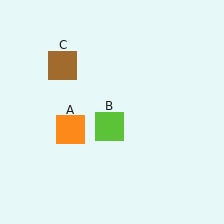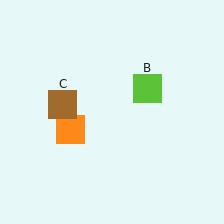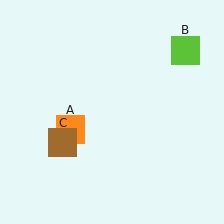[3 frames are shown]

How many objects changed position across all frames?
2 objects changed position: lime square (object B), brown square (object C).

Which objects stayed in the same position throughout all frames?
Orange square (object A) remained stationary.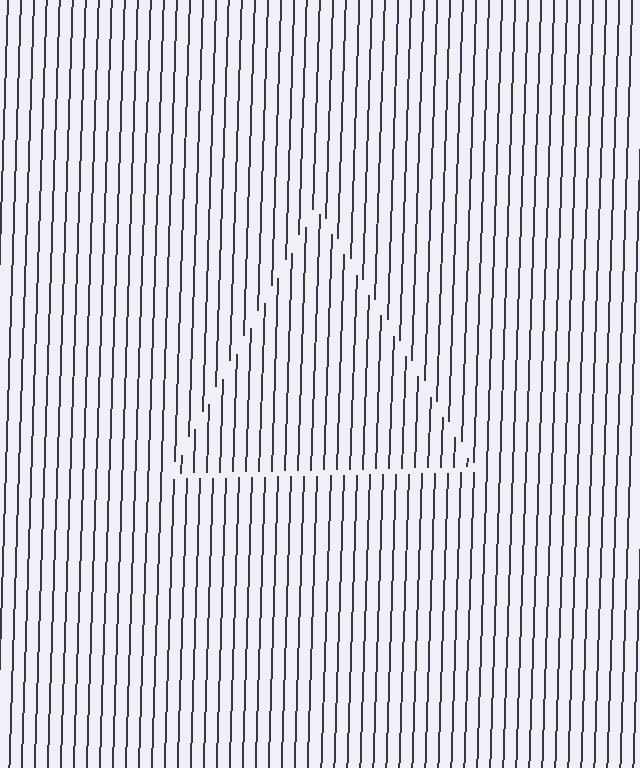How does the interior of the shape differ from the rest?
The interior of the shape contains the same grating, shifted by half a period — the contour is defined by the phase discontinuity where line-ends from the inner and outer gratings abut.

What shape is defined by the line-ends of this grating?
An illusory triangle. The interior of the shape contains the same grating, shifted by half a period — the contour is defined by the phase discontinuity where line-ends from the inner and outer gratings abut.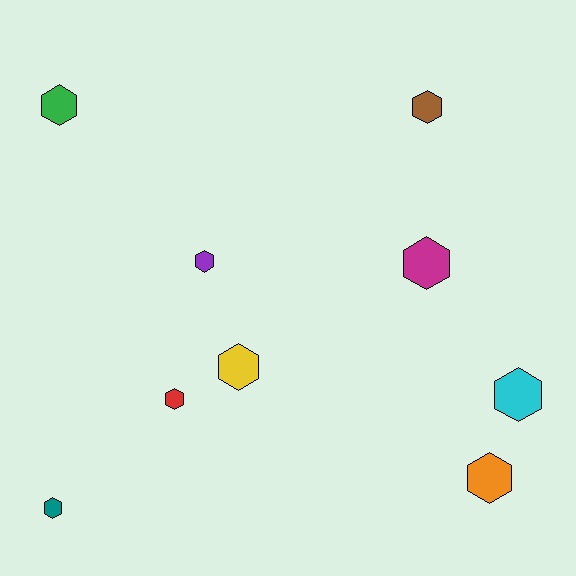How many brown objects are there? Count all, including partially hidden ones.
There is 1 brown object.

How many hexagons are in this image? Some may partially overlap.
There are 9 hexagons.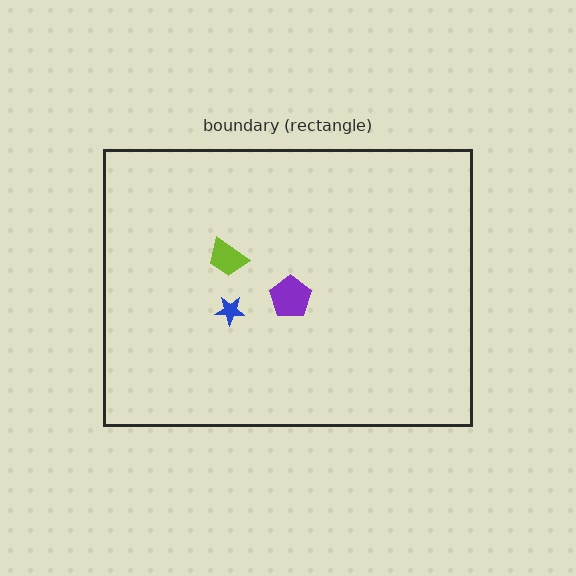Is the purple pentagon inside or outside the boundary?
Inside.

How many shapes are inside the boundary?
3 inside, 0 outside.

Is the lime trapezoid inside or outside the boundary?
Inside.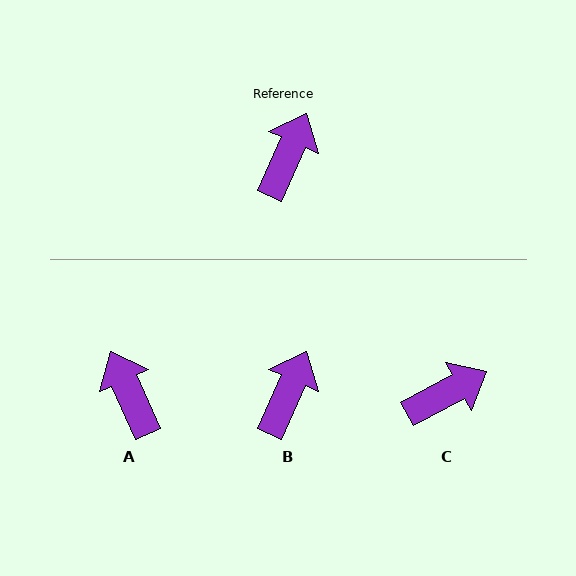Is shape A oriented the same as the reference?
No, it is off by about 49 degrees.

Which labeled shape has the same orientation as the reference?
B.